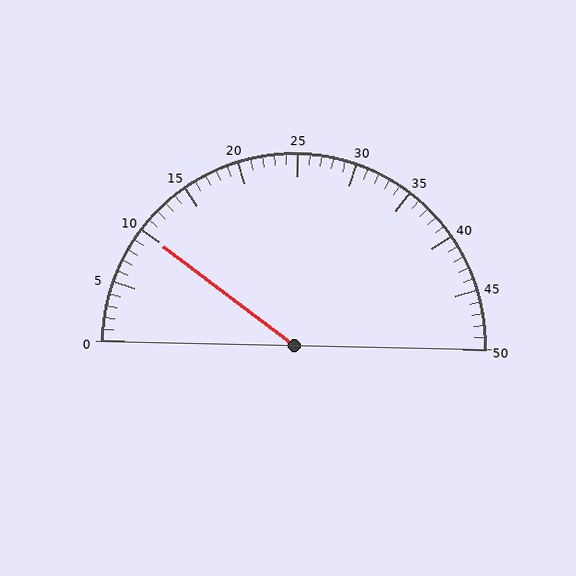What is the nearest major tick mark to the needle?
The nearest major tick mark is 10.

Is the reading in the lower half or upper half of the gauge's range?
The reading is in the lower half of the range (0 to 50).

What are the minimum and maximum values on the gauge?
The gauge ranges from 0 to 50.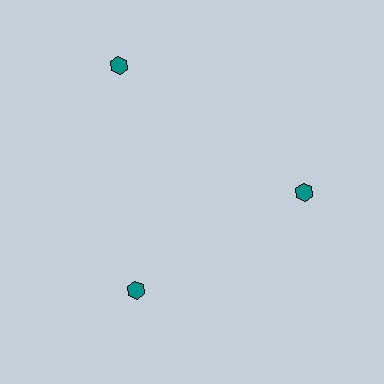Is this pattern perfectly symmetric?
No. The 3 teal hexagons are arranged in a ring, but one element near the 11 o'clock position is pushed outward from the center, breaking the 3-fold rotational symmetry.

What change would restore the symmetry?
The symmetry would be restored by moving it inward, back onto the ring so that all 3 hexagons sit at equal angles and equal distance from the center.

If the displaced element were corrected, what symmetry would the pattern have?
It would have 3-fold rotational symmetry — the pattern would map onto itself every 120 degrees.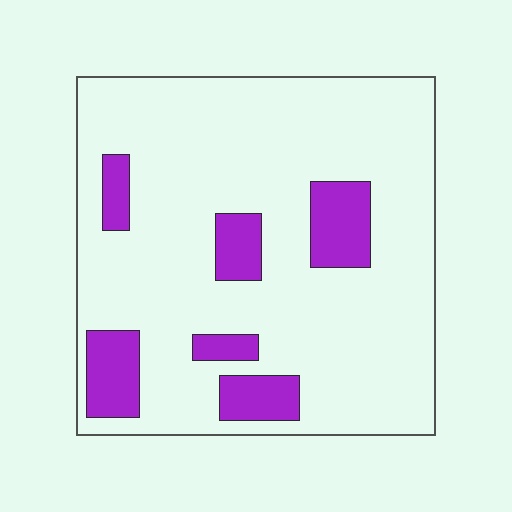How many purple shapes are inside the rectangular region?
6.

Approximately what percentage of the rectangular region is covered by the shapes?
Approximately 15%.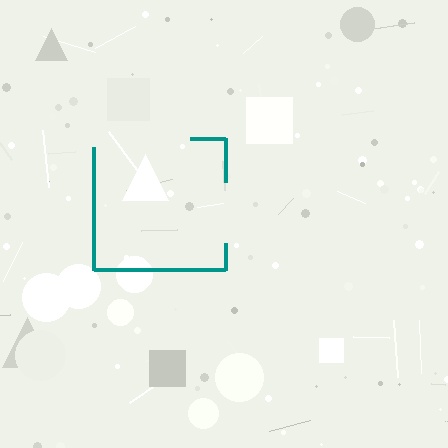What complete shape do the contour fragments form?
The contour fragments form a square.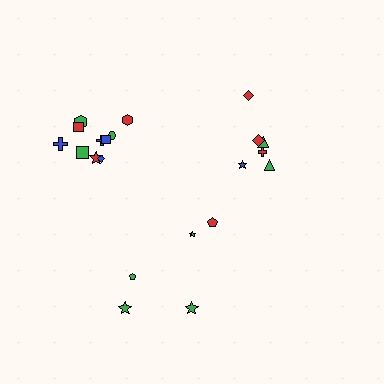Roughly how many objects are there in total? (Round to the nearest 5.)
Roughly 20 objects in total.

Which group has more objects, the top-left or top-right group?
The top-left group.